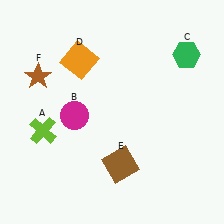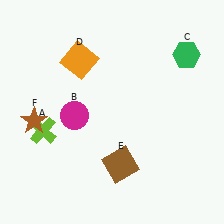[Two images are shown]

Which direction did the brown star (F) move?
The brown star (F) moved down.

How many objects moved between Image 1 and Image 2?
1 object moved between the two images.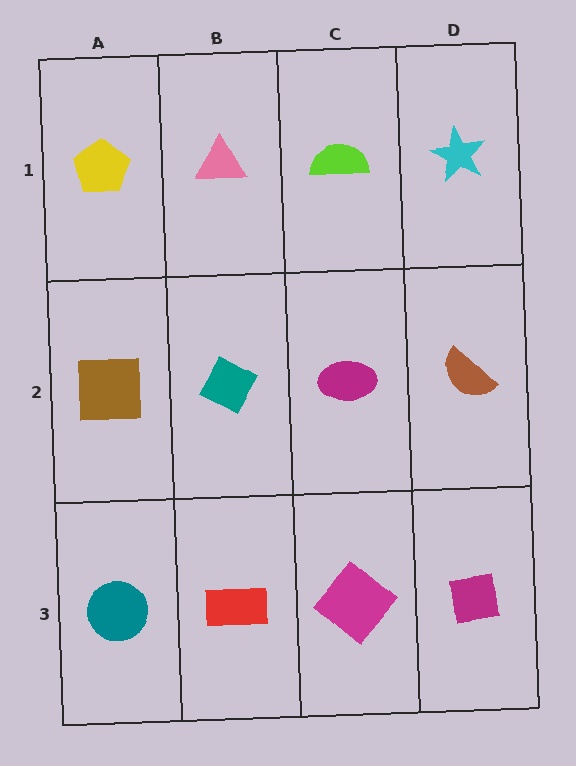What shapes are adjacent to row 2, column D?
A cyan star (row 1, column D), a magenta square (row 3, column D), a magenta ellipse (row 2, column C).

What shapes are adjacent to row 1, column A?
A brown square (row 2, column A), a pink triangle (row 1, column B).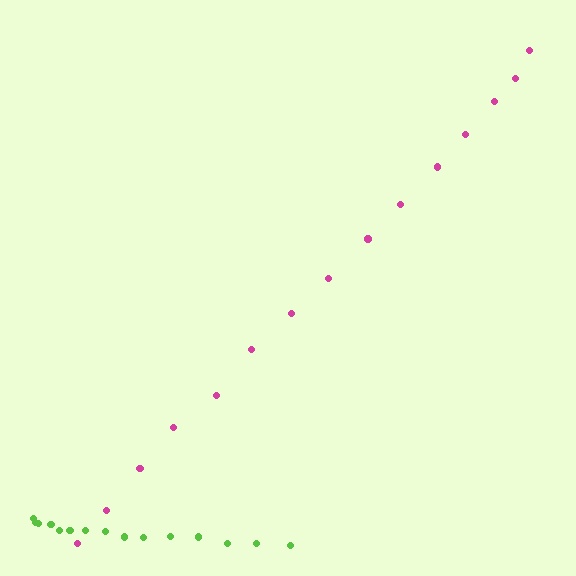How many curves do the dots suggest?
There are 2 distinct paths.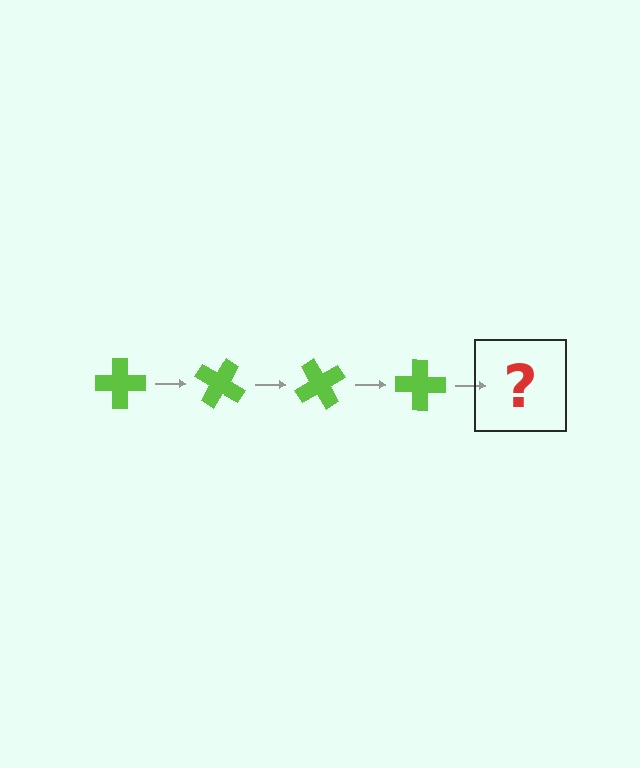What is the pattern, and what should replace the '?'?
The pattern is that the cross rotates 30 degrees each step. The '?' should be a lime cross rotated 120 degrees.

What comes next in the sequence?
The next element should be a lime cross rotated 120 degrees.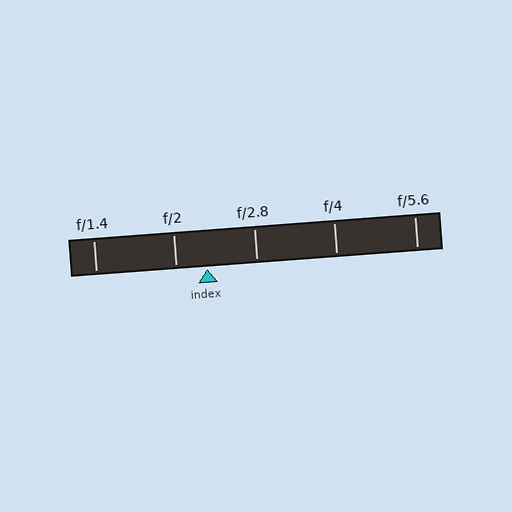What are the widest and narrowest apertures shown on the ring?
The widest aperture shown is f/1.4 and the narrowest is f/5.6.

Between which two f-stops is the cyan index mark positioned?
The index mark is between f/2 and f/2.8.